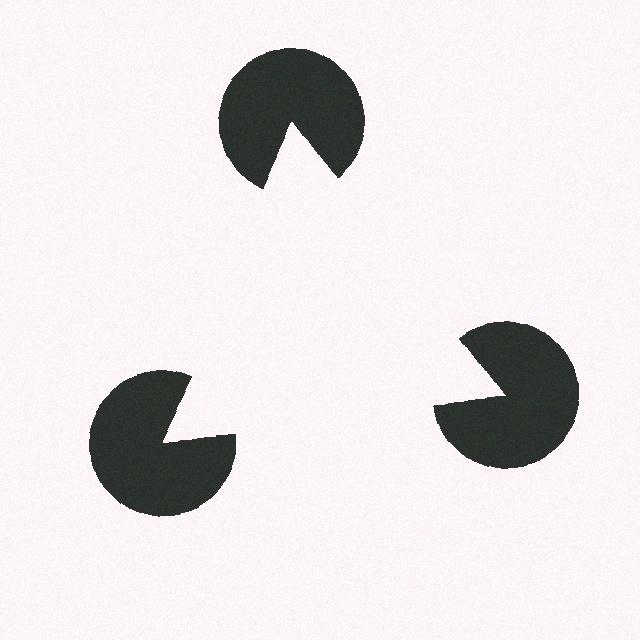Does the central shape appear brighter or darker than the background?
It typically appears slightly brighter than the background, even though no actual brightness change is drawn.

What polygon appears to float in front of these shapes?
An illusory triangle — its edges are inferred from the aligned wedge cuts in the pac-man discs, not physically drawn.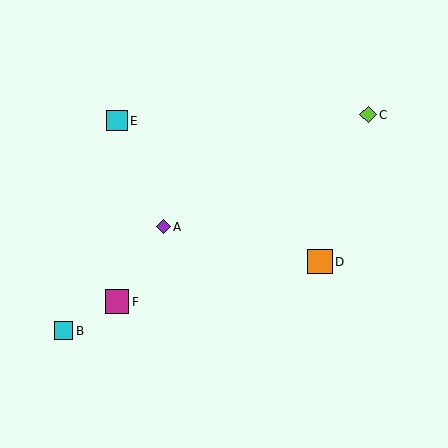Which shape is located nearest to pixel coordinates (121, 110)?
The cyan square (labeled E) at (117, 121) is nearest to that location.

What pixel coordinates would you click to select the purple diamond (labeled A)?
Click at (163, 227) to select the purple diamond A.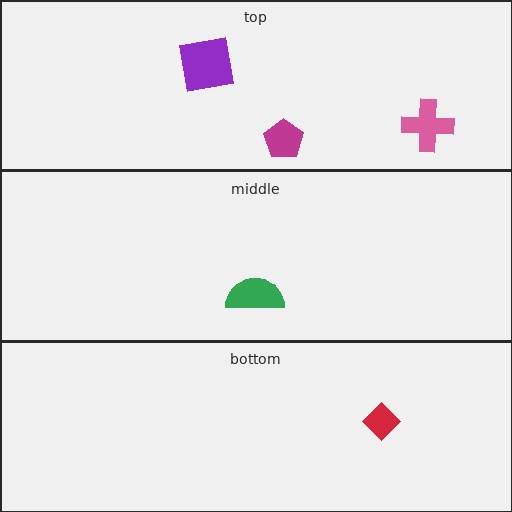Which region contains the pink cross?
The top region.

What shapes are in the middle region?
The green semicircle.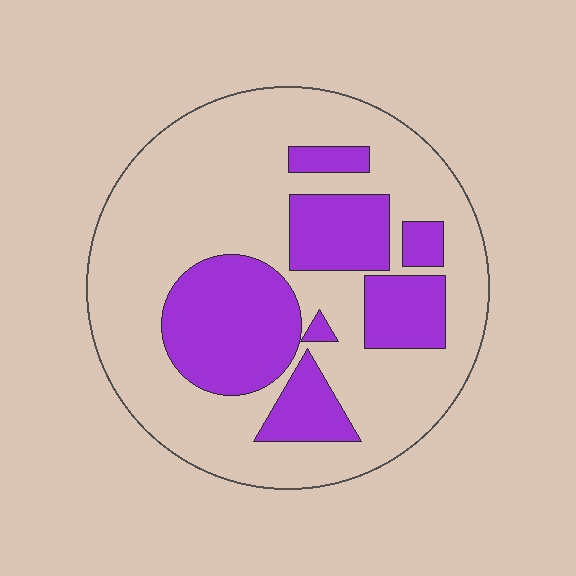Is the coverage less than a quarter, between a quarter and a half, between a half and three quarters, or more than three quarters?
Between a quarter and a half.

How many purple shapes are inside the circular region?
7.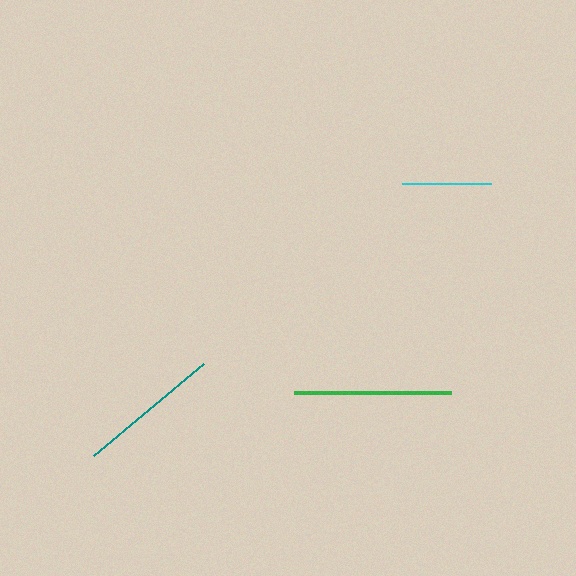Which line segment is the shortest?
The cyan line is the shortest at approximately 88 pixels.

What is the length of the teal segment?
The teal segment is approximately 143 pixels long.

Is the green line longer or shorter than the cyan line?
The green line is longer than the cyan line.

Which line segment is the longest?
The green line is the longest at approximately 157 pixels.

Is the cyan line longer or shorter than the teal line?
The teal line is longer than the cyan line.